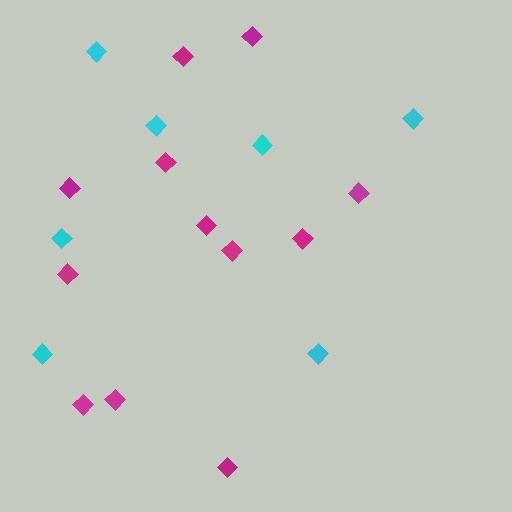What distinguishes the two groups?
There are 2 groups: one group of cyan diamonds (7) and one group of magenta diamonds (12).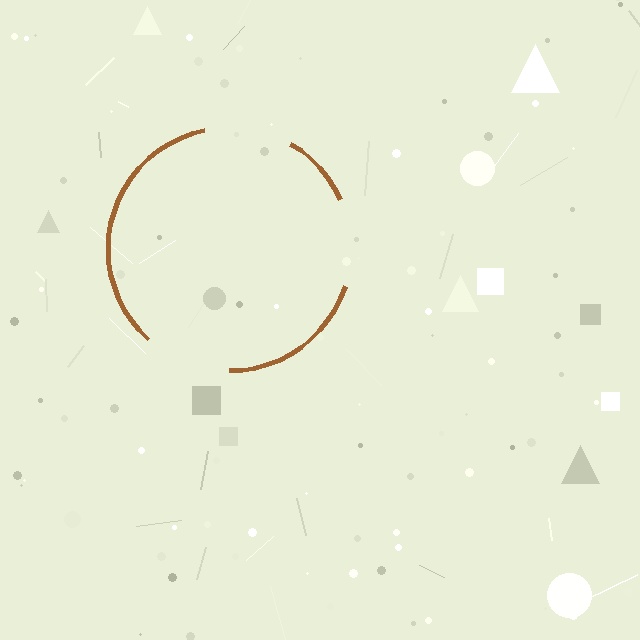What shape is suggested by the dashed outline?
The dashed outline suggests a circle.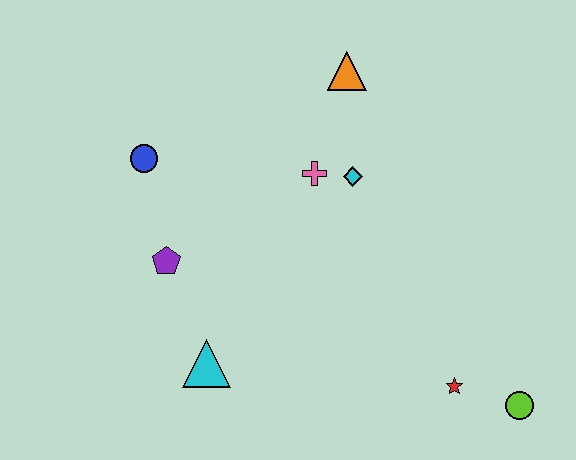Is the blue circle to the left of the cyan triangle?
Yes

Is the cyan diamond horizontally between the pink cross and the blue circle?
No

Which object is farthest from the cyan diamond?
The lime circle is farthest from the cyan diamond.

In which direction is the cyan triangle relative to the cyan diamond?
The cyan triangle is below the cyan diamond.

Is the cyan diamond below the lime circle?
No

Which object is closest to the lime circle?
The red star is closest to the lime circle.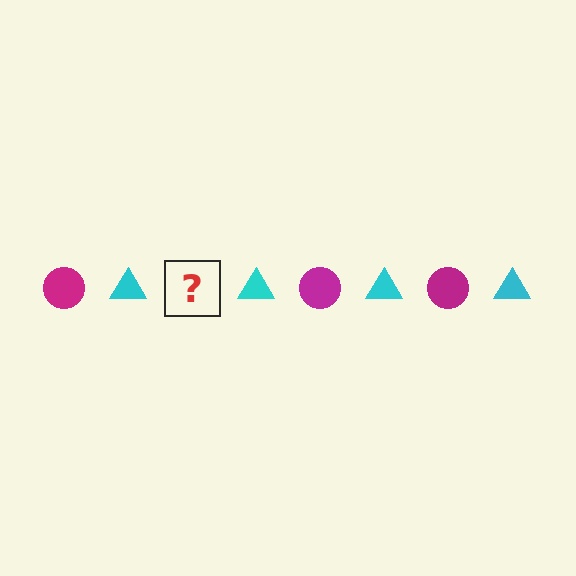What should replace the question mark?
The question mark should be replaced with a magenta circle.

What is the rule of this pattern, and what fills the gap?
The rule is that the pattern alternates between magenta circle and cyan triangle. The gap should be filled with a magenta circle.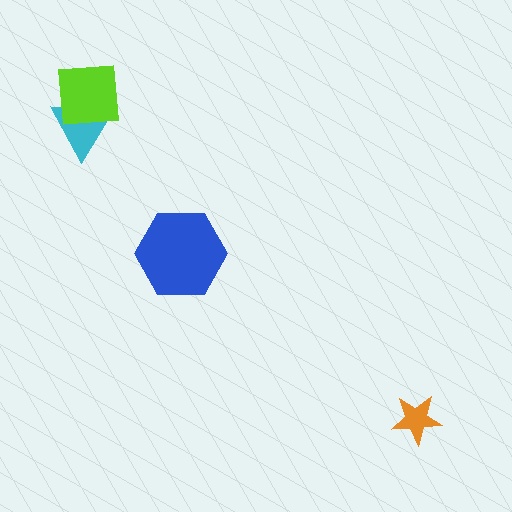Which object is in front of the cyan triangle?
The lime square is in front of the cyan triangle.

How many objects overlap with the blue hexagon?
0 objects overlap with the blue hexagon.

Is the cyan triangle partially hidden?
Yes, it is partially covered by another shape.